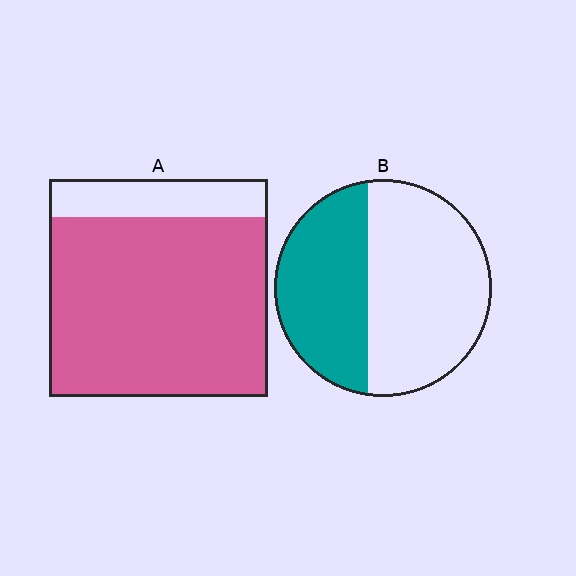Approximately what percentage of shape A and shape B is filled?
A is approximately 85% and B is approximately 40%.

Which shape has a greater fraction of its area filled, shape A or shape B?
Shape A.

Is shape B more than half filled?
No.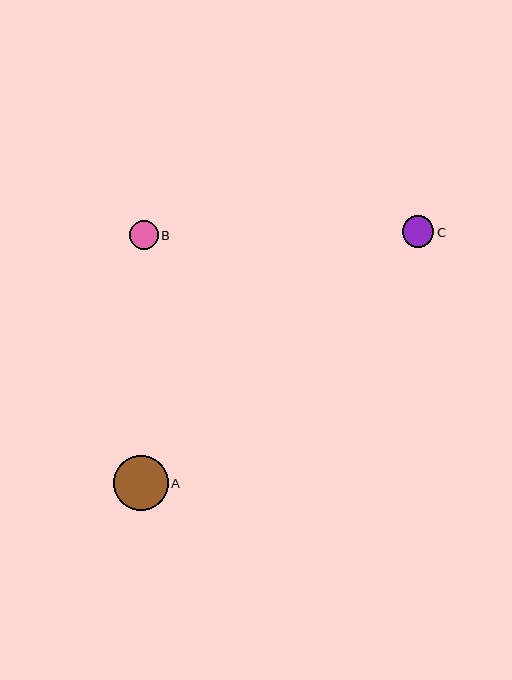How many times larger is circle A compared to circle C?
Circle A is approximately 1.7 times the size of circle C.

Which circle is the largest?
Circle A is the largest with a size of approximately 55 pixels.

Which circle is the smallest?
Circle B is the smallest with a size of approximately 29 pixels.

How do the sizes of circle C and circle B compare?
Circle C and circle B are approximately the same size.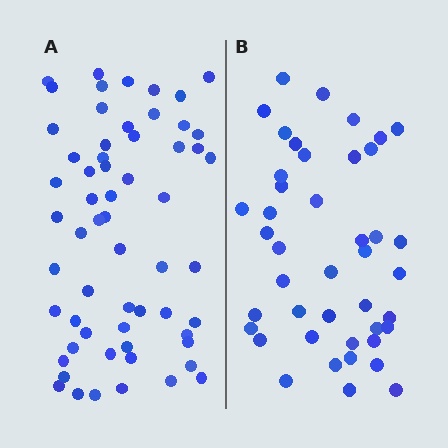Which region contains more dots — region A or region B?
Region A (the left region) has more dots.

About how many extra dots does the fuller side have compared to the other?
Region A has approximately 15 more dots than region B.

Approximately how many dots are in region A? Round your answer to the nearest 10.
About 60 dots.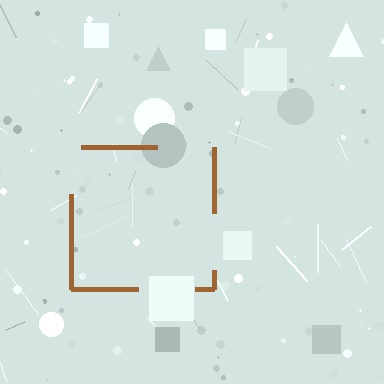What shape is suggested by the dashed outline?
The dashed outline suggests a square.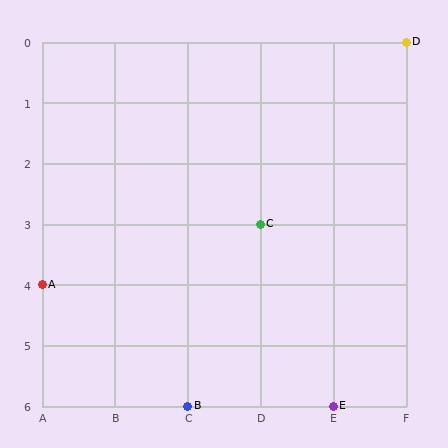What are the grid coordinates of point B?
Point B is at grid coordinates (C, 6).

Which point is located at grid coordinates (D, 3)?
Point C is at (D, 3).